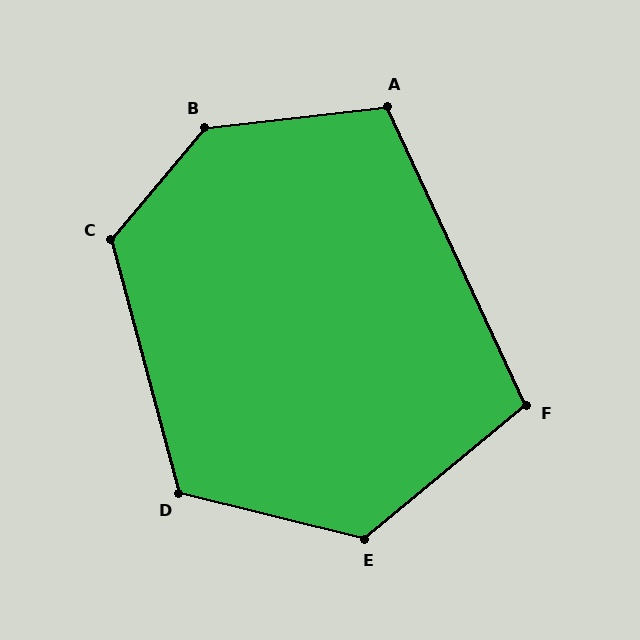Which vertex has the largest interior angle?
B, at approximately 137 degrees.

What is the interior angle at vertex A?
Approximately 108 degrees (obtuse).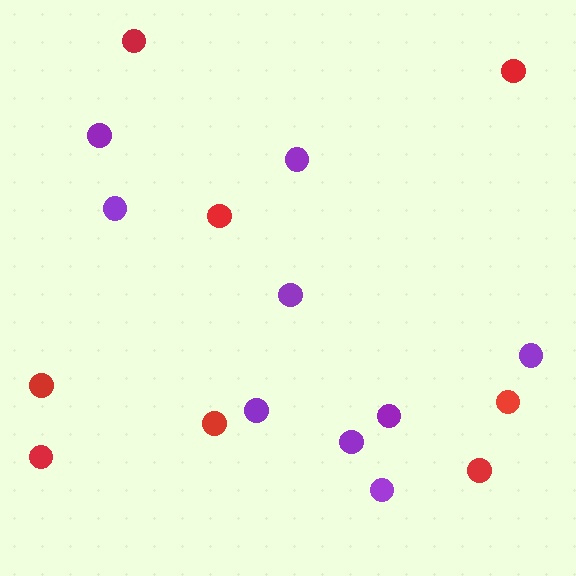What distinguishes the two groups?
There are 2 groups: one group of red circles (8) and one group of purple circles (9).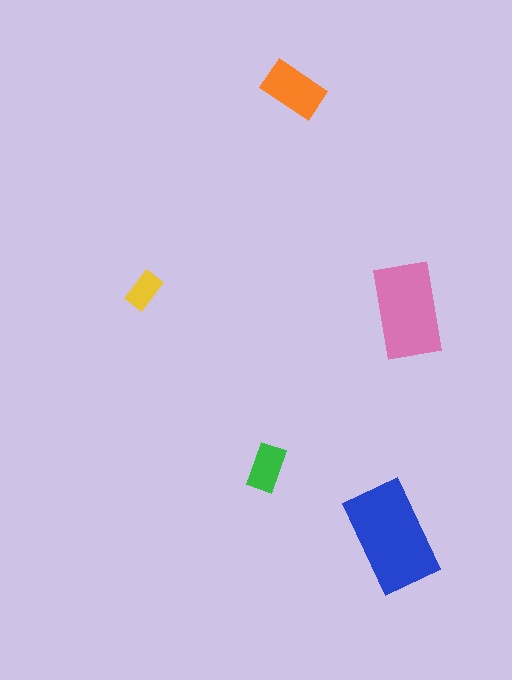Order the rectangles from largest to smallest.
the blue one, the pink one, the orange one, the green one, the yellow one.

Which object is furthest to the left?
The yellow rectangle is leftmost.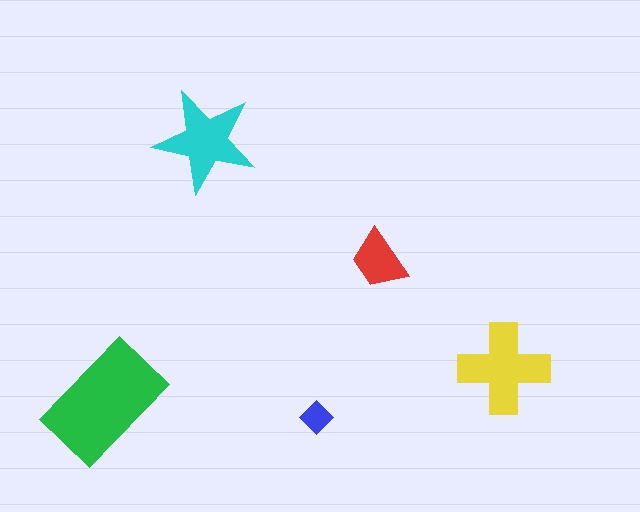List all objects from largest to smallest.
The green rectangle, the yellow cross, the cyan star, the red trapezoid, the blue diamond.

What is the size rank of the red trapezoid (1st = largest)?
4th.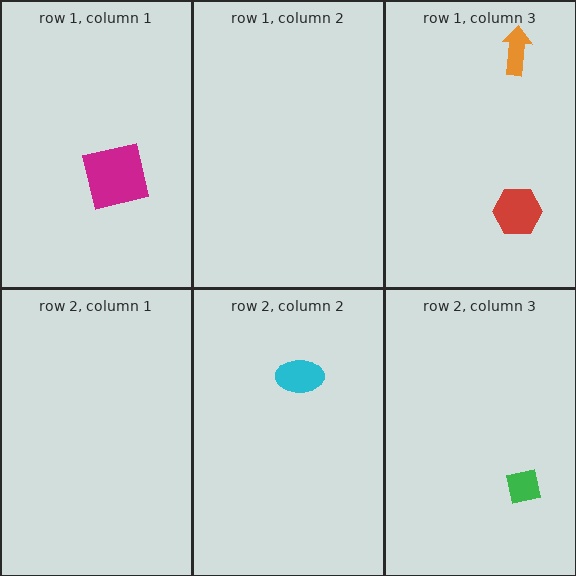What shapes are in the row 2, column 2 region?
The cyan ellipse.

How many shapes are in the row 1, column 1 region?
1.